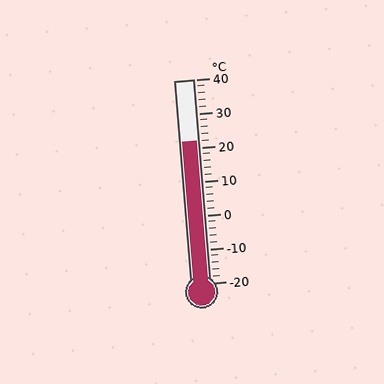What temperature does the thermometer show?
The thermometer shows approximately 22°C.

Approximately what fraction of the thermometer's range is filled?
The thermometer is filled to approximately 70% of its range.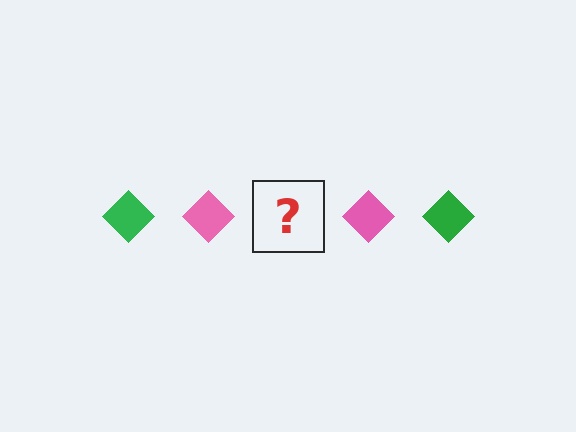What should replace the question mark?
The question mark should be replaced with a green diamond.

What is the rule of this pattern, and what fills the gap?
The rule is that the pattern cycles through green, pink diamonds. The gap should be filled with a green diamond.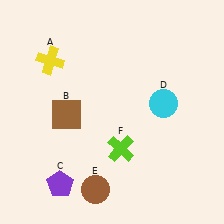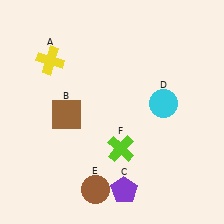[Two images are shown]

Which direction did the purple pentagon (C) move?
The purple pentagon (C) moved right.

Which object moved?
The purple pentagon (C) moved right.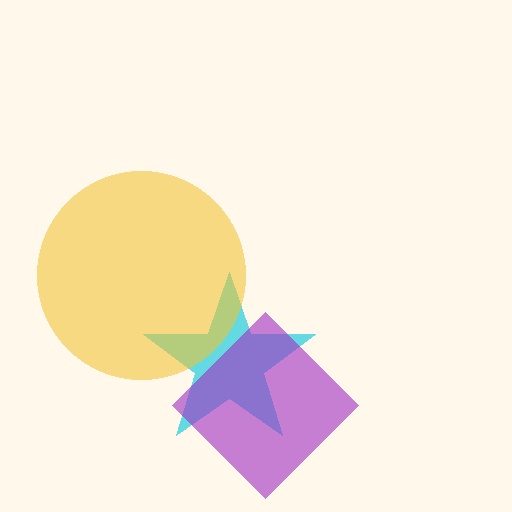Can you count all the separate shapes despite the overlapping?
Yes, there are 3 separate shapes.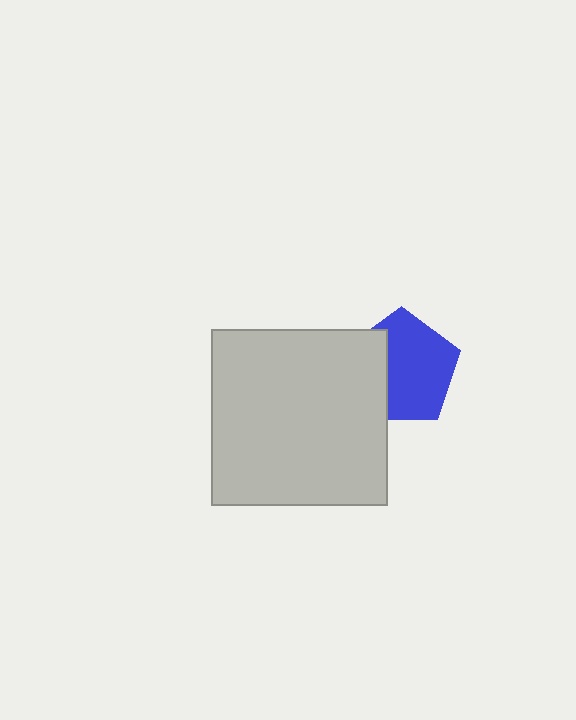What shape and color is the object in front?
The object in front is a light gray square.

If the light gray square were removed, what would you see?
You would see the complete blue pentagon.